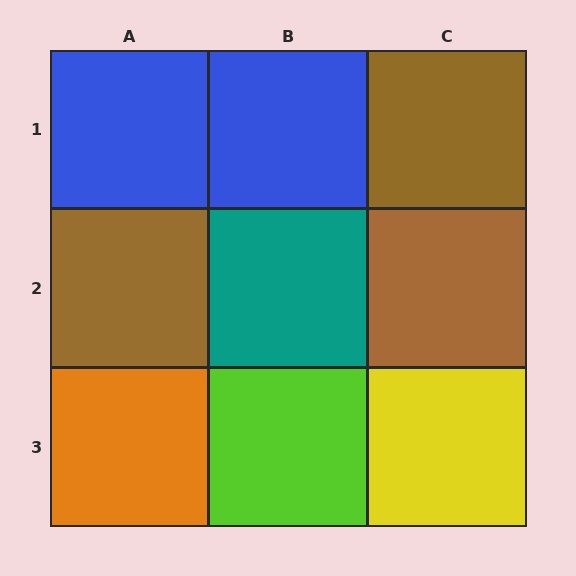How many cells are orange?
1 cell is orange.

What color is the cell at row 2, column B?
Teal.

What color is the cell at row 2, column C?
Brown.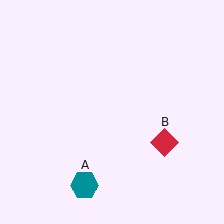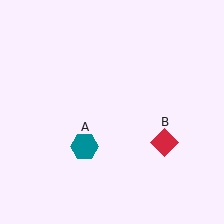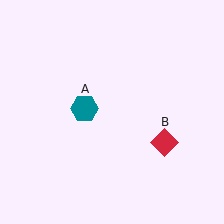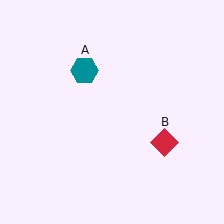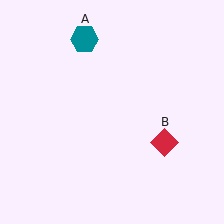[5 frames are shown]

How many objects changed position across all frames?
1 object changed position: teal hexagon (object A).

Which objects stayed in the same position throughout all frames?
Red diamond (object B) remained stationary.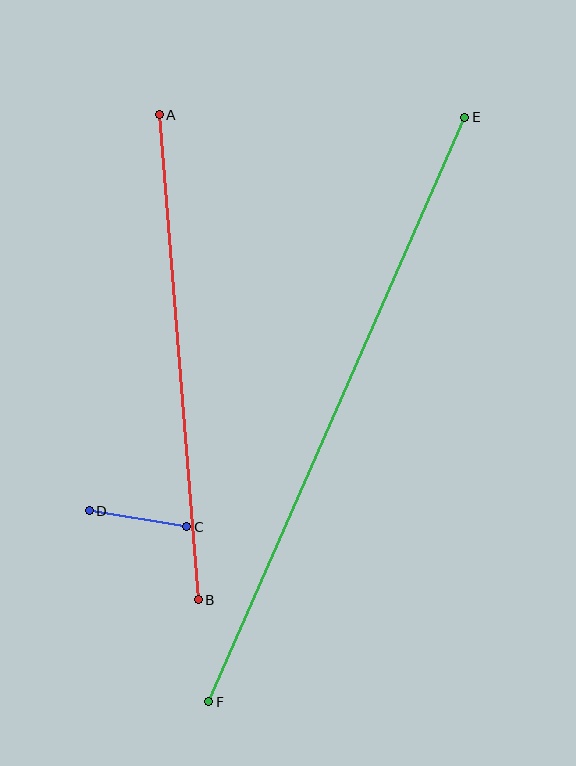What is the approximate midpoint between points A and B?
The midpoint is at approximately (179, 357) pixels.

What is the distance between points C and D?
The distance is approximately 99 pixels.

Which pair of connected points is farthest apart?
Points E and F are farthest apart.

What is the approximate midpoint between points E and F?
The midpoint is at approximately (337, 410) pixels.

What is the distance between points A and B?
The distance is approximately 487 pixels.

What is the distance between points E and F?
The distance is approximately 638 pixels.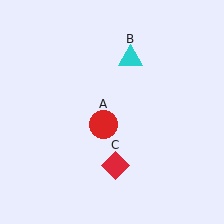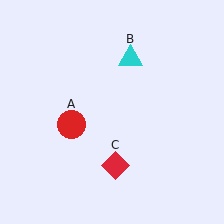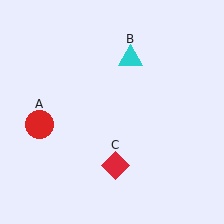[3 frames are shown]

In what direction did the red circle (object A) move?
The red circle (object A) moved left.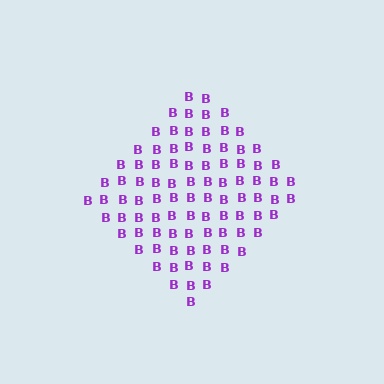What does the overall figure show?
The overall figure shows a diamond.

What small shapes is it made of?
It is made of small letter B's.